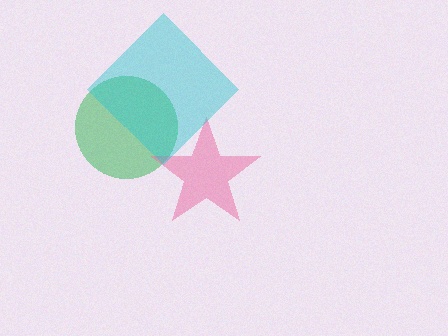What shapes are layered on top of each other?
The layered shapes are: a green circle, a pink star, a cyan diamond.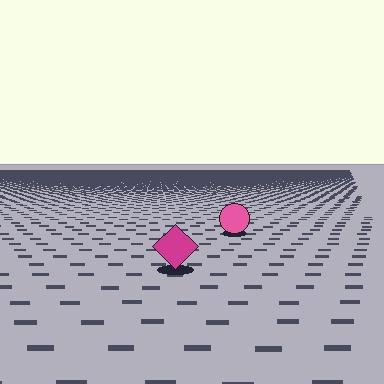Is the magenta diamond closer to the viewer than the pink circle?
Yes. The magenta diamond is closer — you can tell from the texture gradient: the ground texture is coarser near it.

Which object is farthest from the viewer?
The pink circle is farthest from the viewer. It appears smaller and the ground texture around it is denser.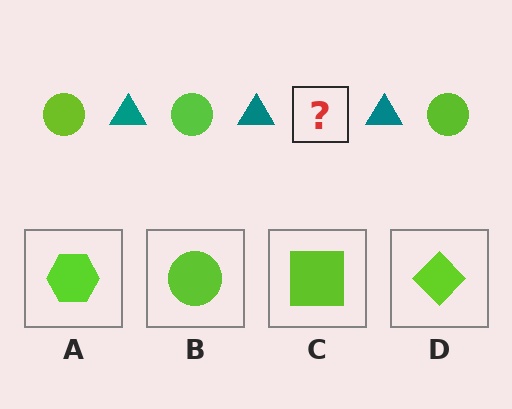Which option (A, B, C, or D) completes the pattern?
B.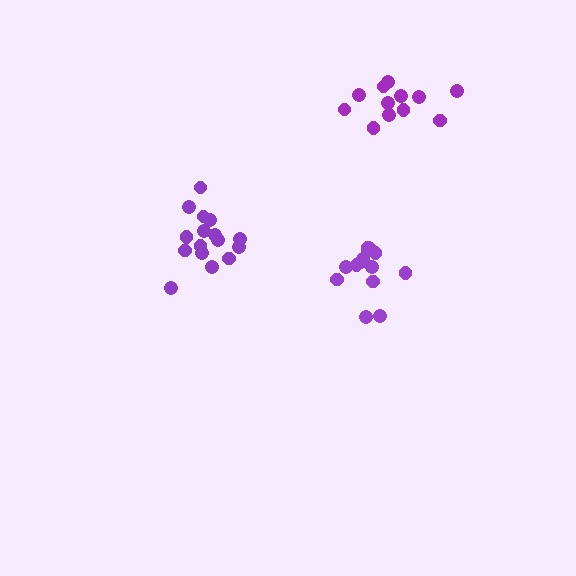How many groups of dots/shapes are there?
There are 3 groups.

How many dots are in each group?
Group 1: 14 dots, Group 2: 16 dots, Group 3: 12 dots (42 total).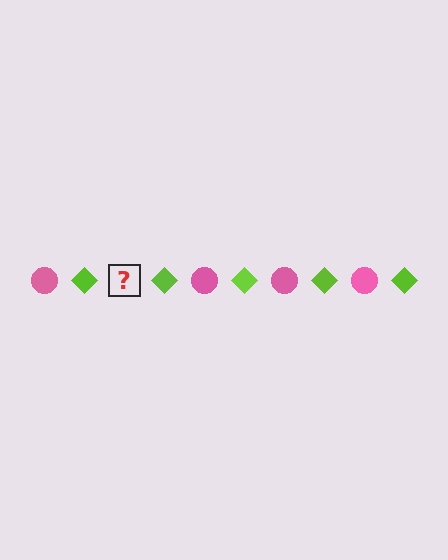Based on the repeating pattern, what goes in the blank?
The blank should be a pink circle.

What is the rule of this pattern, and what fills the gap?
The rule is that the pattern alternates between pink circle and lime diamond. The gap should be filled with a pink circle.